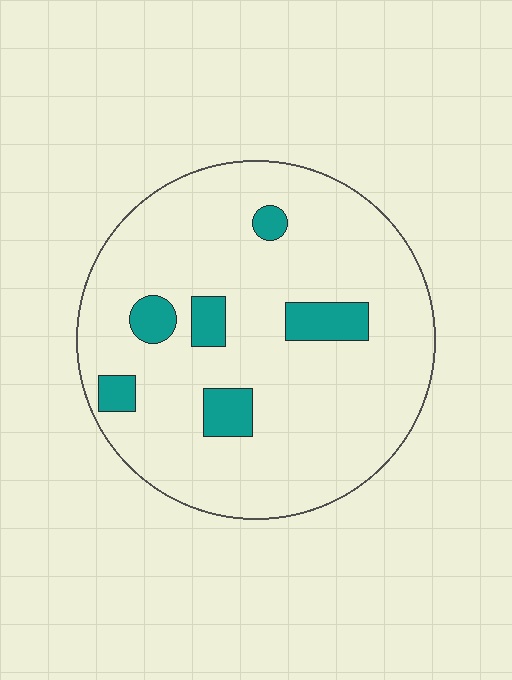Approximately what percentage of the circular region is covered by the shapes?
Approximately 10%.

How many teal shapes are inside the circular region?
6.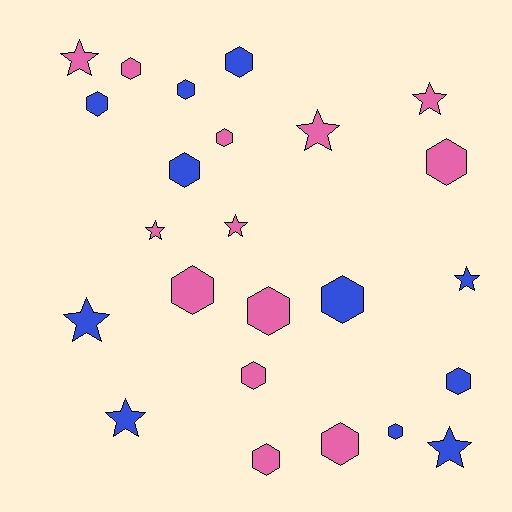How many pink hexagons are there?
There are 8 pink hexagons.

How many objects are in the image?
There are 24 objects.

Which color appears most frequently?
Pink, with 13 objects.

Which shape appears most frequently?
Hexagon, with 15 objects.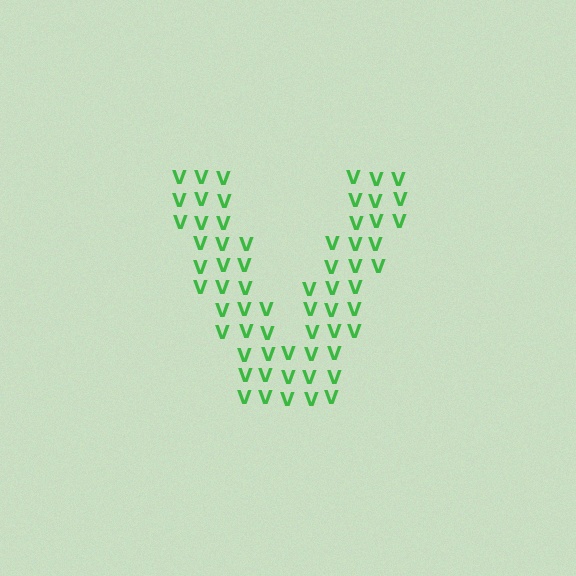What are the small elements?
The small elements are letter V's.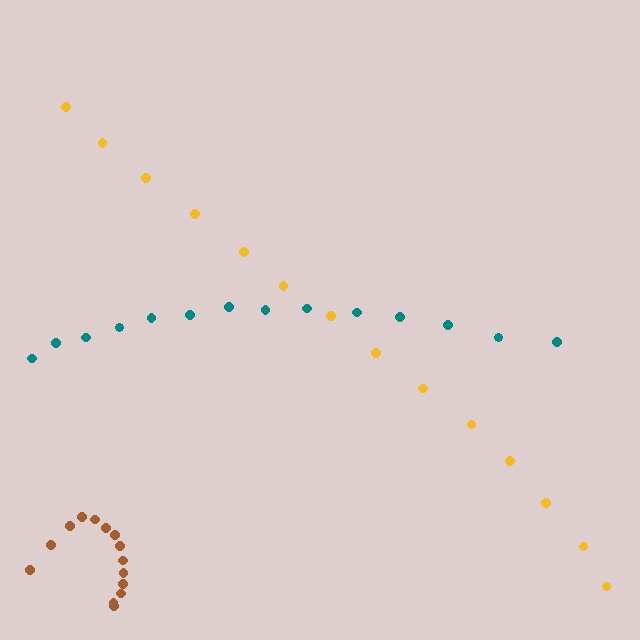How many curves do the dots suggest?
There are 3 distinct paths.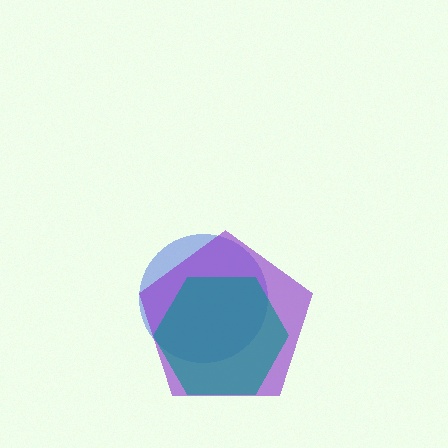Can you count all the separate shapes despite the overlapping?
Yes, there are 3 separate shapes.